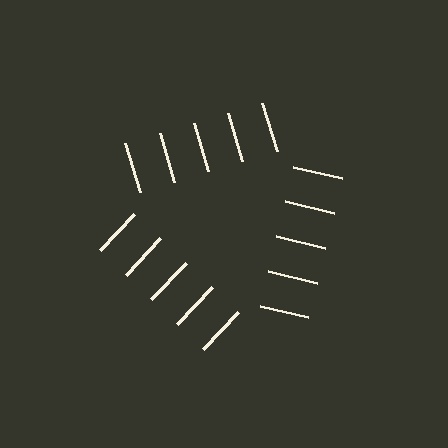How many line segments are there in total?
15 — 5 along each of the 3 edges.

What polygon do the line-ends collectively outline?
An illusory triangle — the line segments terminate on its edges but no continuous stroke is drawn.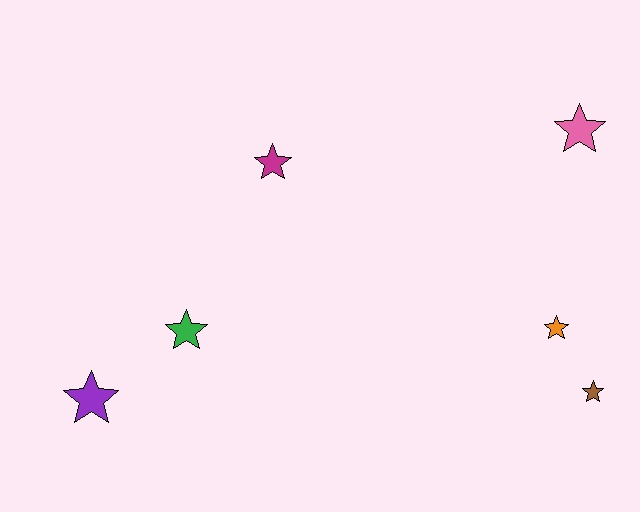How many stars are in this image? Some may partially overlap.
There are 6 stars.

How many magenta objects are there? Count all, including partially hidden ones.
There is 1 magenta object.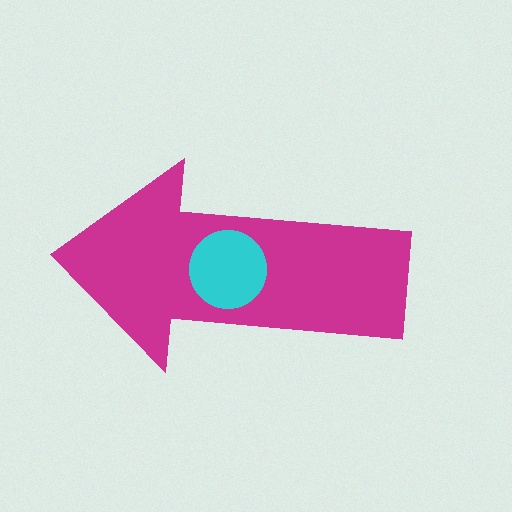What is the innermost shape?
The cyan circle.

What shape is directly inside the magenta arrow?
The cyan circle.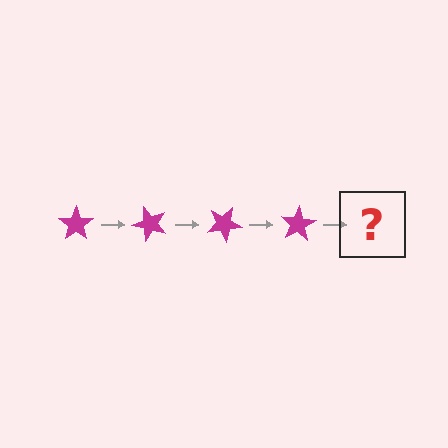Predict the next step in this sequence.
The next step is a magenta star rotated 200 degrees.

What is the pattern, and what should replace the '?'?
The pattern is that the star rotates 50 degrees each step. The '?' should be a magenta star rotated 200 degrees.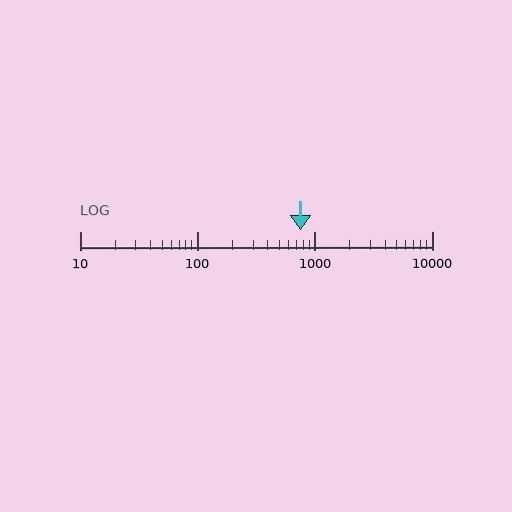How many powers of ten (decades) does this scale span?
The scale spans 3 decades, from 10 to 10000.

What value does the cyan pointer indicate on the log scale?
The pointer indicates approximately 760.